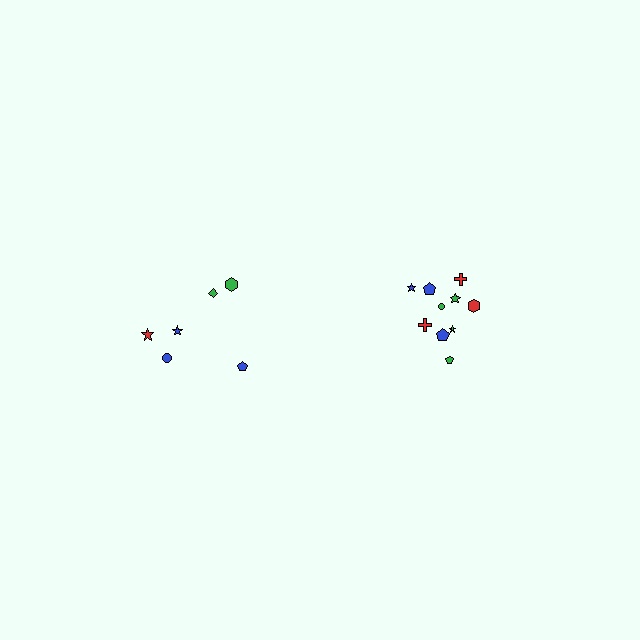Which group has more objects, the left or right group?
The right group.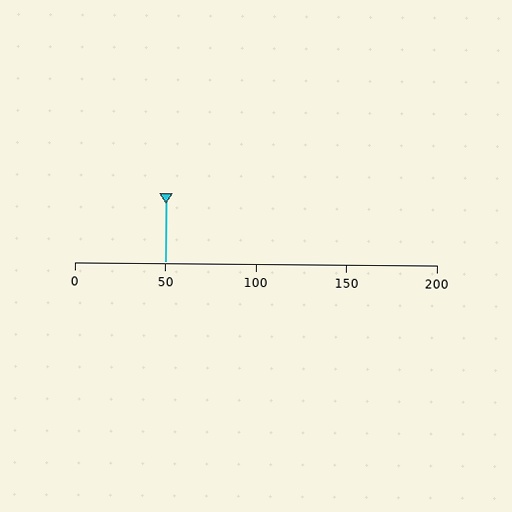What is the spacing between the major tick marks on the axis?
The major ticks are spaced 50 apart.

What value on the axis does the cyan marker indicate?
The marker indicates approximately 50.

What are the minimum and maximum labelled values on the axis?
The axis runs from 0 to 200.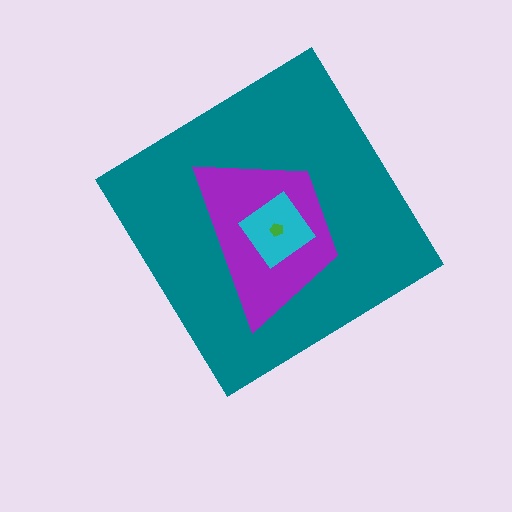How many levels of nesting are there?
4.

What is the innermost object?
The green pentagon.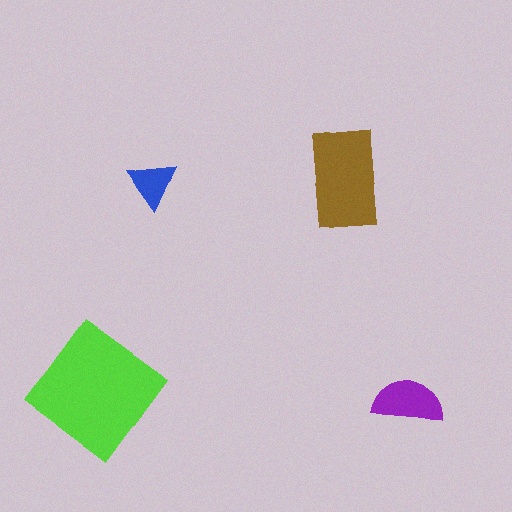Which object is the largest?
The lime diamond.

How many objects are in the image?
There are 4 objects in the image.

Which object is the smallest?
The blue triangle.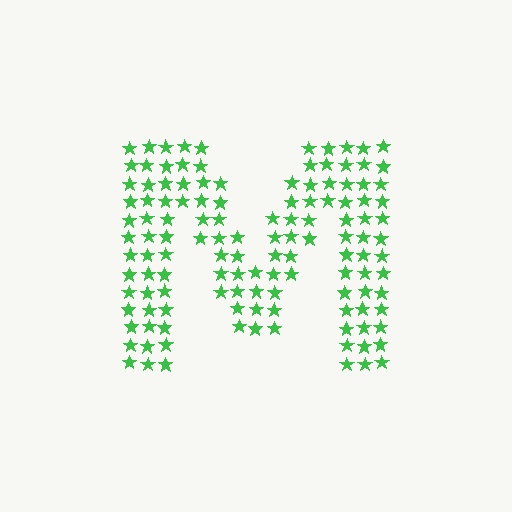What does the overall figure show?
The overall figure shows the letter M.